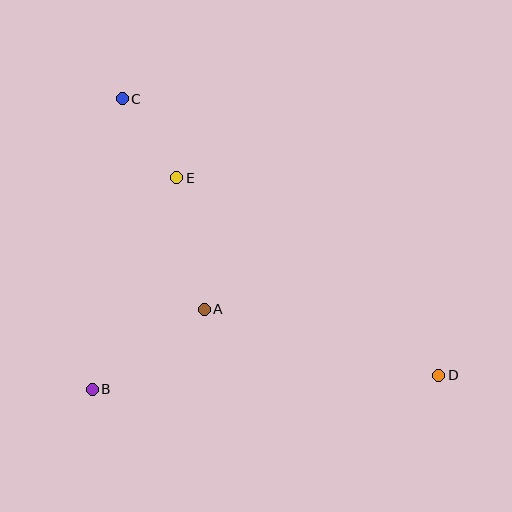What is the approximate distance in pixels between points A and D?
The distance between A and D is approximately 244 pixels.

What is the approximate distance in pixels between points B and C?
The distance between B and C is approximately 292 pixels.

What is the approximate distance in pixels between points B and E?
The distance between B and E is approximately 228 pixels.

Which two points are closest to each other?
Points C and E are closest to each other.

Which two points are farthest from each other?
Points C and D are farthest from each other.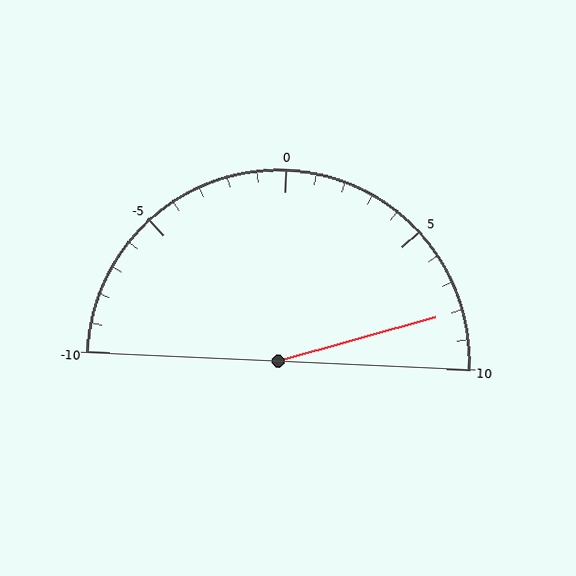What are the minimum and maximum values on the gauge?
The gauge ranges from -10 to 10.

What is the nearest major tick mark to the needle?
The nearest major tick mark is 10.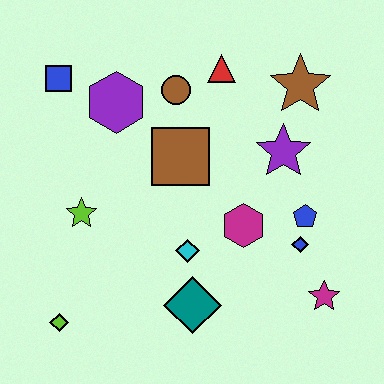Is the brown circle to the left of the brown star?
Yes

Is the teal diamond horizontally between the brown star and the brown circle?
Yes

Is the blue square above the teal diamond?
Yes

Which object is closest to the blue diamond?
The blue pentagon is closest to the blue diamond.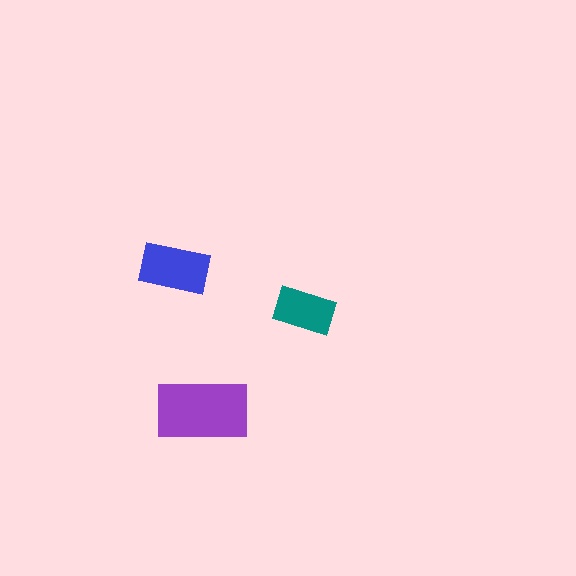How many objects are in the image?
There are 3 objects in the image.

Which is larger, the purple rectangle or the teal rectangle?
The purple one.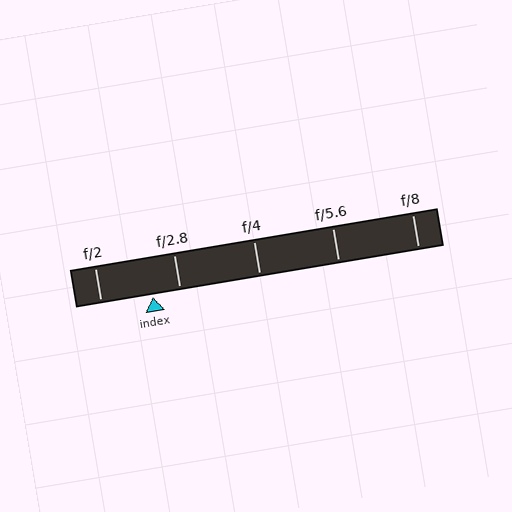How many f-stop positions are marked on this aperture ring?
There are 5 f-stop positions marked.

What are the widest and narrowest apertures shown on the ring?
The widest aperture shown is f/2 and the narrowest is f/8.